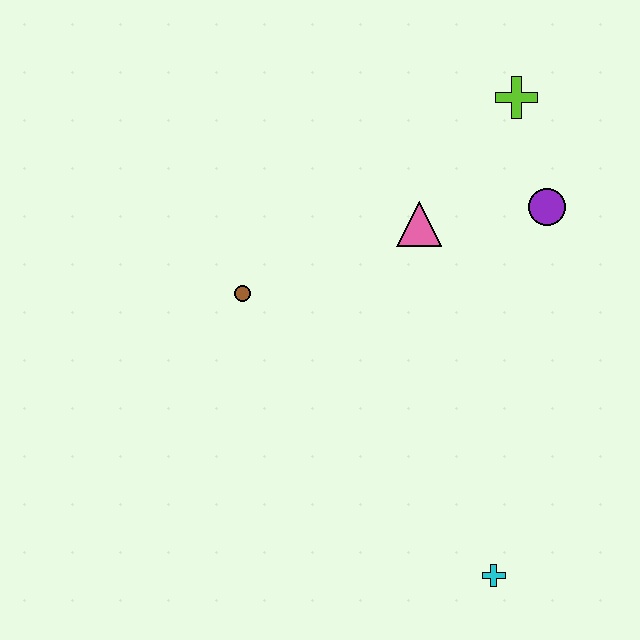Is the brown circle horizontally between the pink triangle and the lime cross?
No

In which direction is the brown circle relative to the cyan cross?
The brown circle is above the cyan cross.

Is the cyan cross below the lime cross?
Yes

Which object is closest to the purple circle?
The lime cross is closest to the purple circle.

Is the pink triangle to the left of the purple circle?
Yes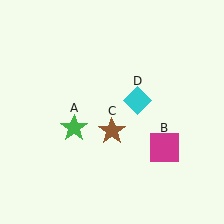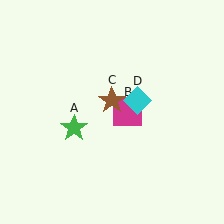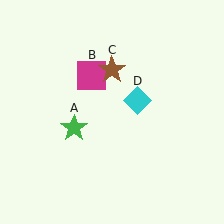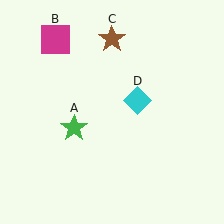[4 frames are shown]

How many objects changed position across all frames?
2 objects changed position: magenta square (object B), brown star (object C).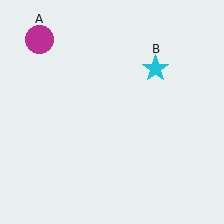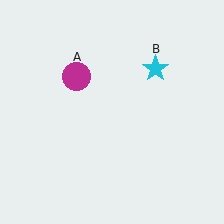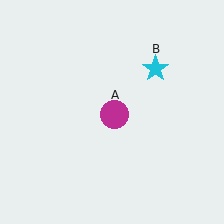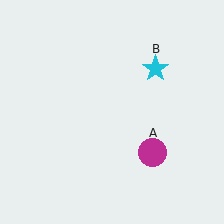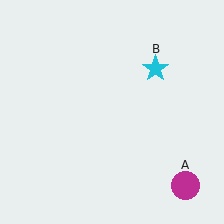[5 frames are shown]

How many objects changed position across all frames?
1 object changed position: magenta circle (object A).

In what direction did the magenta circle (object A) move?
The magenta circle (object A) moved down and to the right.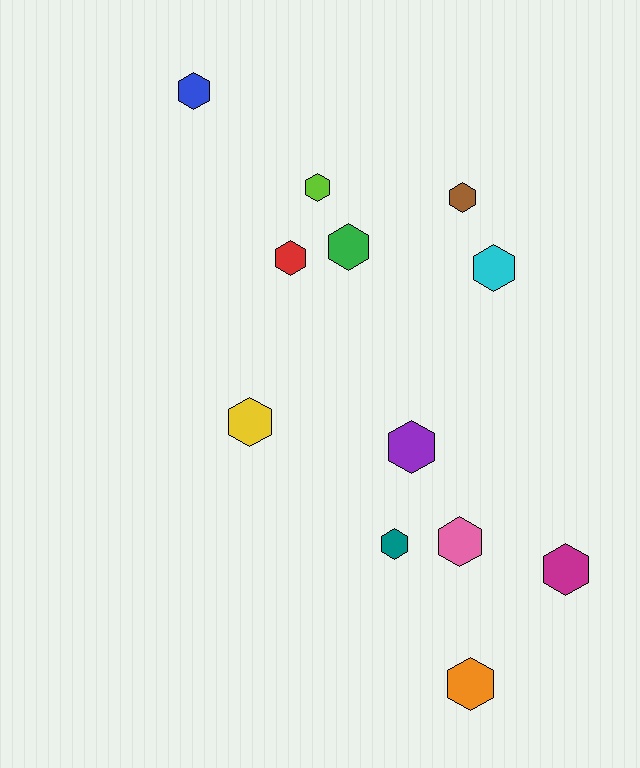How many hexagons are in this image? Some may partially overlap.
There are 12 hexagons.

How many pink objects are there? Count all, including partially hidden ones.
There is 1 pink object.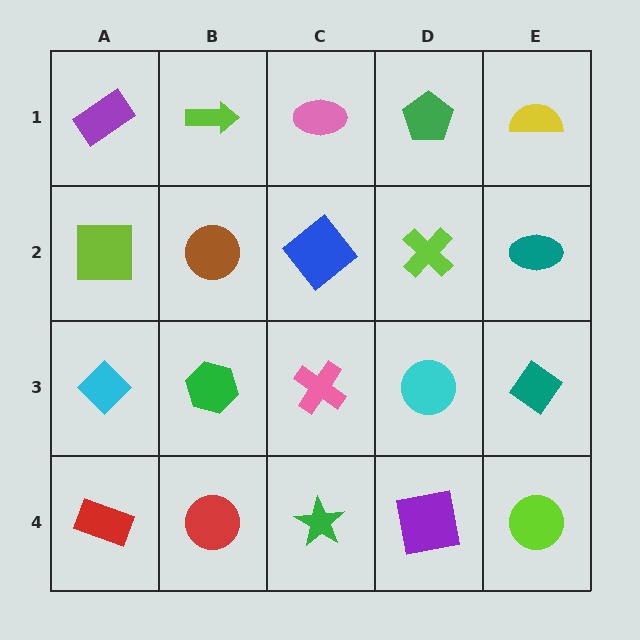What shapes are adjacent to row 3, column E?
A teal ellipse (row 2, column E), a lime circle (row 4, column E), a cyan circle (row 3, column D).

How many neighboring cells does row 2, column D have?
4.